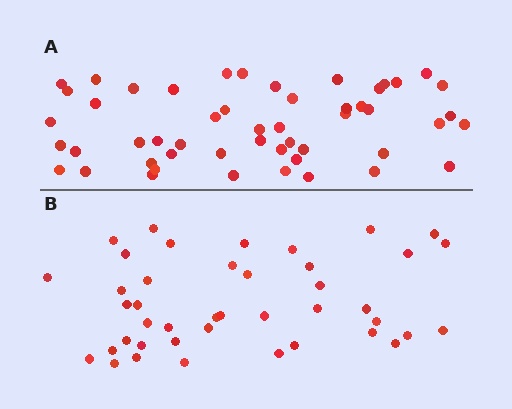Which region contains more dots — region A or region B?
Region A (the top region) has more dots.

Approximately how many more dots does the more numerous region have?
Region A has roughly 8 or so more dots than region B.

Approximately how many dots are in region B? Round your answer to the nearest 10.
About 40 dots. (The exact count is 42, which rounds to 40.)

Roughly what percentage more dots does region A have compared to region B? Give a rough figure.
About 20% more.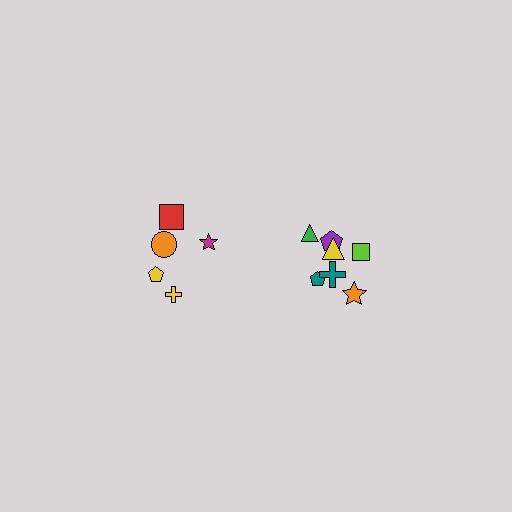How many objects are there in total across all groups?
There are 12 objects.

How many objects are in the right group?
There are 7 objects.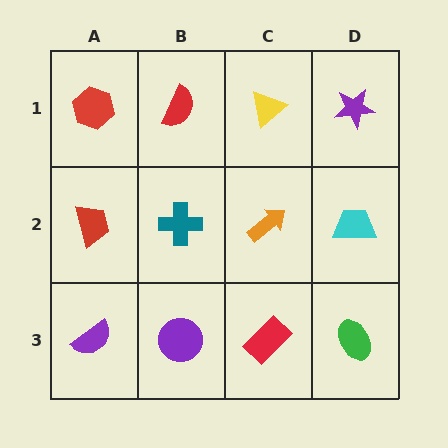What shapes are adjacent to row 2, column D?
A purple star (row 1, column D), a green ellipse (row 3, column D), an orange arrow (row 2, column C).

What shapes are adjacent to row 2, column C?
A yellow triangle (row 1, column C), a red rectangle (row 3, column C), a teal cross (row 2, column B), a cyan trapezoid (row 2, column D).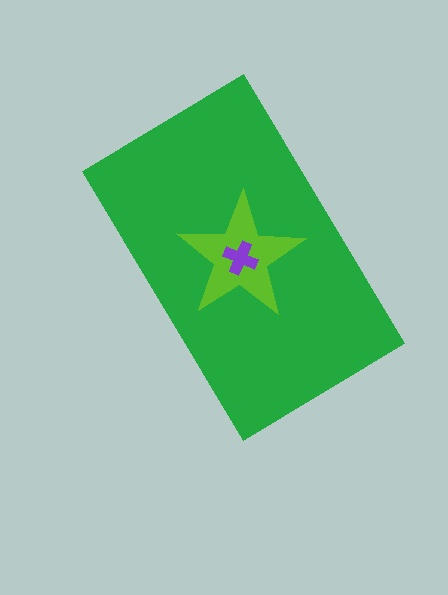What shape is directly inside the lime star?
The purple cross.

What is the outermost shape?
The green rectangle.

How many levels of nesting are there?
3.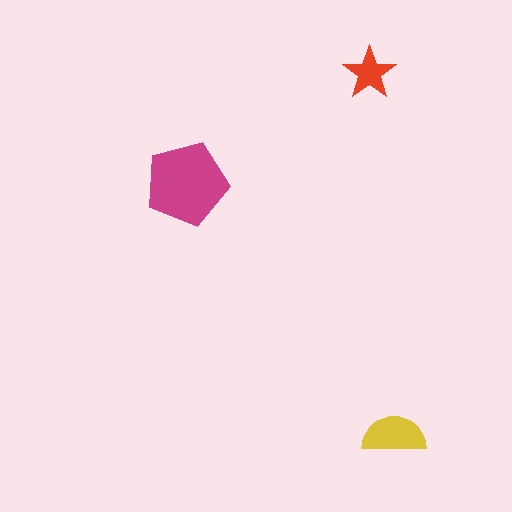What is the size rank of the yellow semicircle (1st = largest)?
2nd.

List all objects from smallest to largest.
The red star, the yellow semicircle, the magenta pentagon.